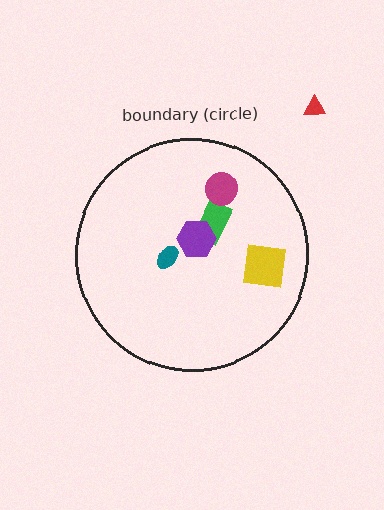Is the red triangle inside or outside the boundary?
Outside.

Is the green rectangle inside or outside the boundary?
Inside.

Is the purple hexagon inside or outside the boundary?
Inside.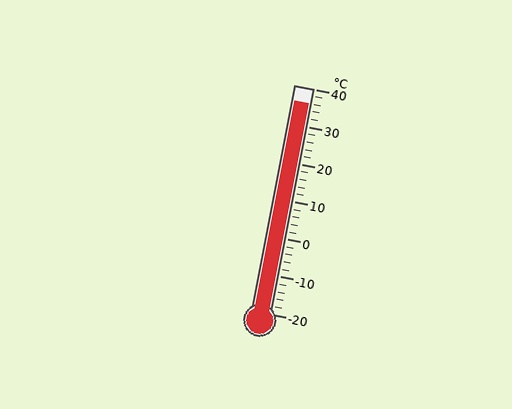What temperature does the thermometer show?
The thermometer shows approximately 36°C.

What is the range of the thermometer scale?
The thermometer scale ranges from -20°C to 40°C.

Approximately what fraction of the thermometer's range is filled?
The thermometer is filled to approximately 95% of its range.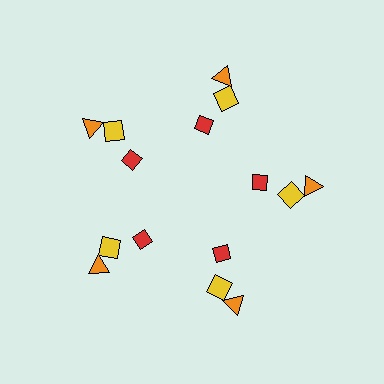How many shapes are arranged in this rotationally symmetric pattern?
There are 15 shapes, arranged in 5 groups of 3.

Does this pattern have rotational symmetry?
Yes, this pattern has 5-fold rotational symmetry. It looks the same after rotating 72 degrees around the center.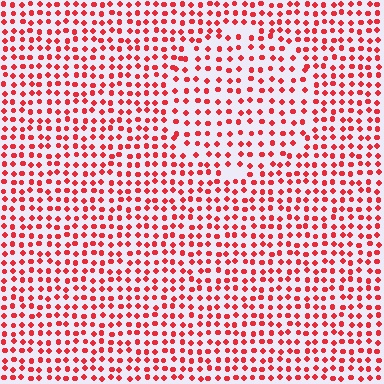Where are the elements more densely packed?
The elements are more densely packed outside the circle boundary.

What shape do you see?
I see a circle.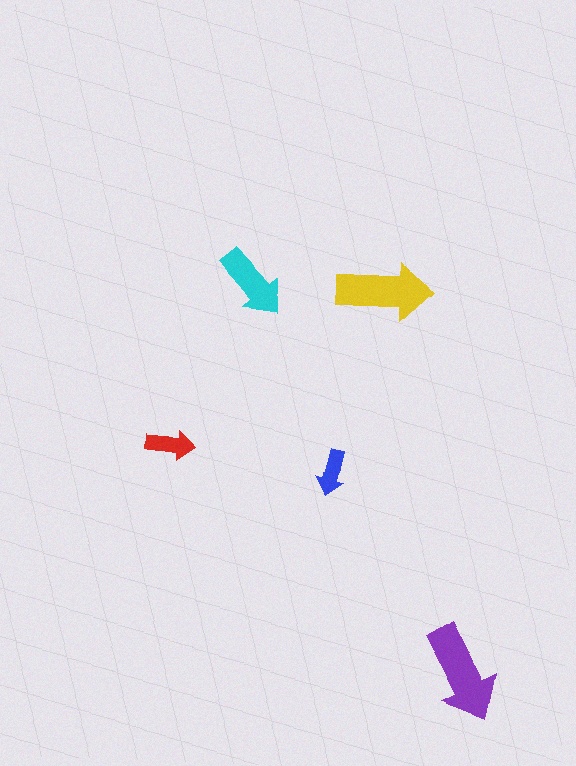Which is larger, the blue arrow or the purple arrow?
The purple one.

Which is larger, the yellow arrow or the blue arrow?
The yellow one.